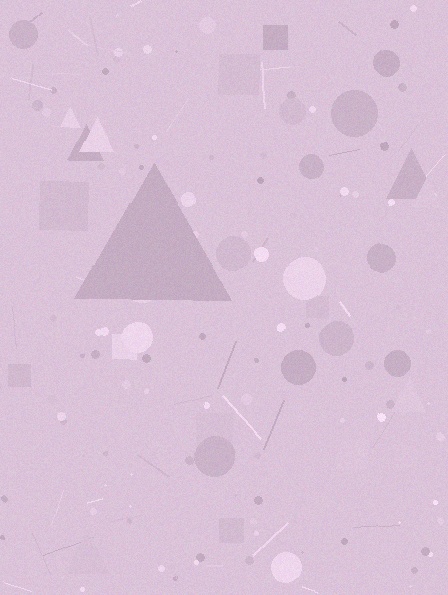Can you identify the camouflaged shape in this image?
The camouflaged shape is a triangle.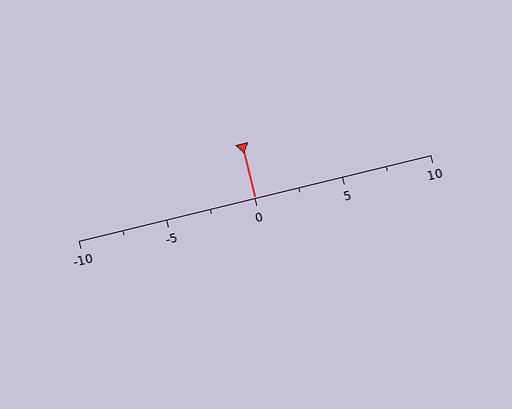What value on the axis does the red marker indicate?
The marker indicates approximately 0.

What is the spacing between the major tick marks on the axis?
The major ticks are spaced 5 apart.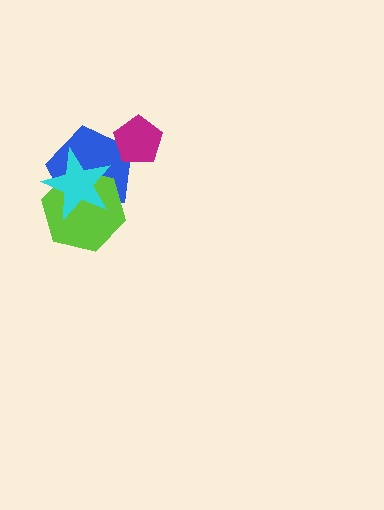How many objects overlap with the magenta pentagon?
1 object overlaps with the magenta pentagon.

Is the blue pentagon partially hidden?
Yes, it is partially covered by another shape.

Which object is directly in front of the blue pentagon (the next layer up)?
The lime hexagon is directly in front of the blue pentagon.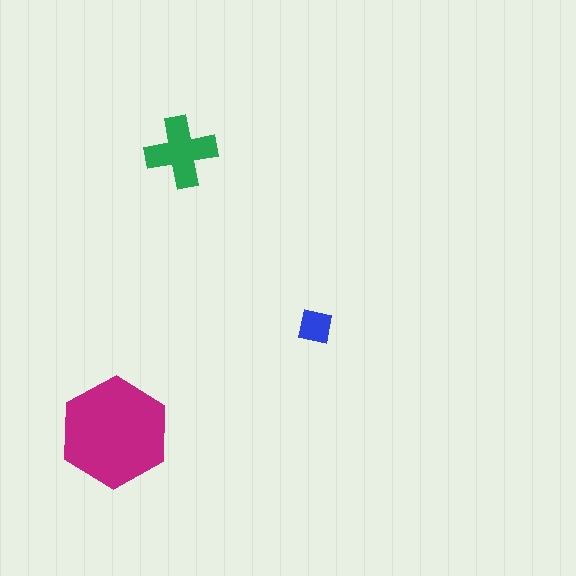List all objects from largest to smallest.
The magenta hexagon, the green cross, the blue square.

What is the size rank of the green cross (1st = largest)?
2nd.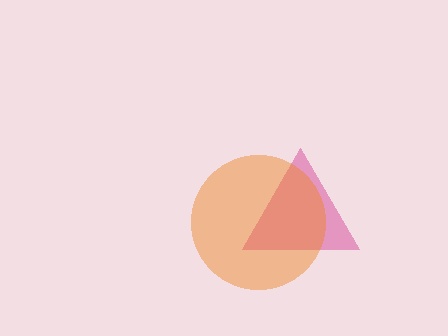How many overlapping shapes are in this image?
There are 2 overlapping shapes in the image.